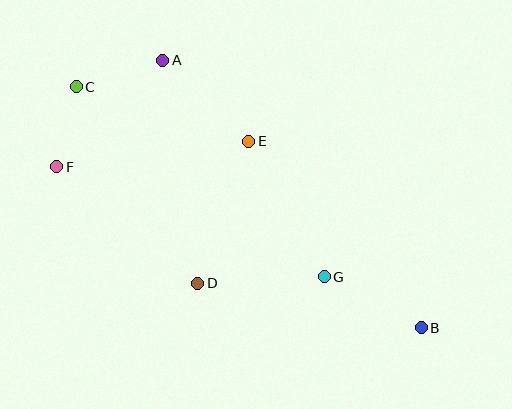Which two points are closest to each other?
Points C and F are closest to each other.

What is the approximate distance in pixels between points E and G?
The distance between E and G is approximately 155 pixels.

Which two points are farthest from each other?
Points B and C are farthest from each other.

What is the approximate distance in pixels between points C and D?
The distance between C and D is approximately 231 pixels.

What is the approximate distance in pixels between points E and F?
The distance between E and F is approximately 194 pixels.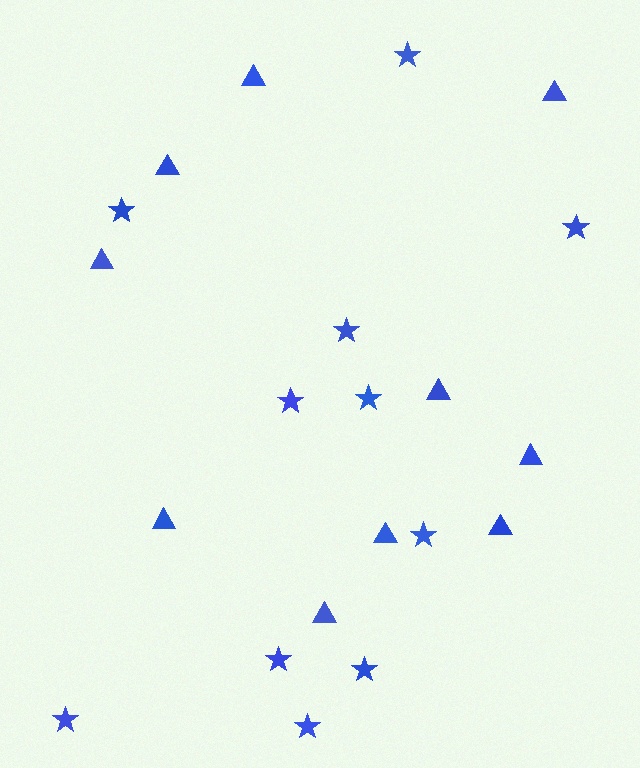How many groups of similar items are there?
There are 2 groups: one group of triangles (10) and one group of stars (11).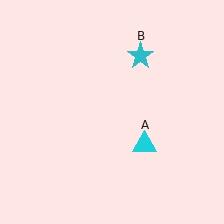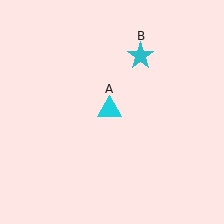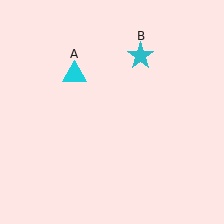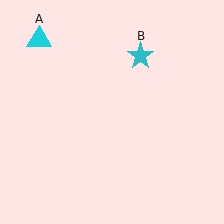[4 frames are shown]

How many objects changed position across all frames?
1 object changed position: cyan triangle (object A).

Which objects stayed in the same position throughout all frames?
Cyan star (object B) remained stationary.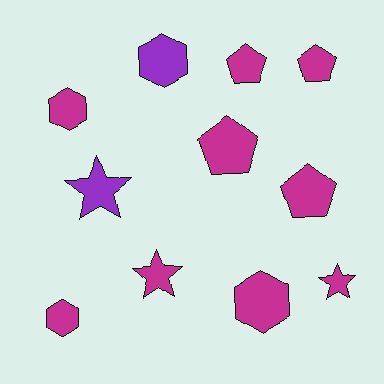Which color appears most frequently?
Magenta, with 9 objects.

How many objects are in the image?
There are 11 objects.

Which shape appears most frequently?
Hexagon, with 4 objects.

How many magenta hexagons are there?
There are 3 magenta hexagons.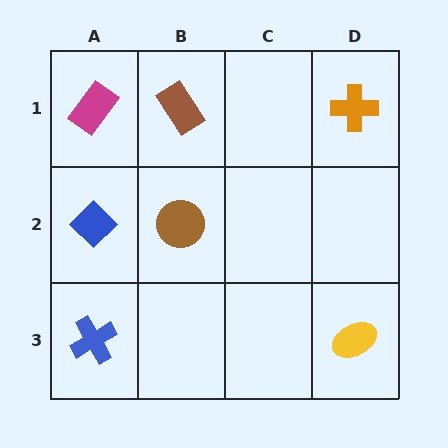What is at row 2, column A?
A blue diamond.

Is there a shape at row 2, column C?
No, that cell is empty.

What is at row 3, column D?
A yellow ellipse.